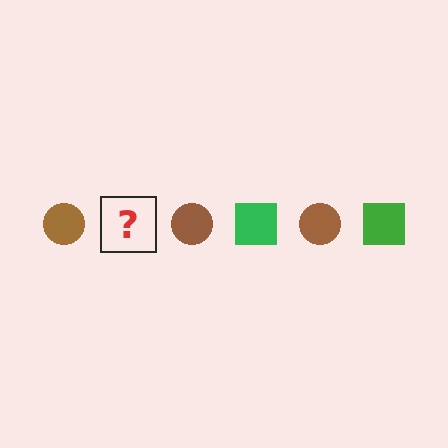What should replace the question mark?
The question mark should be replaced with a green square.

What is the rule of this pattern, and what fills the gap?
The rule is that the pattern alternates between brown circle and green square. The gap should be filled with a green square.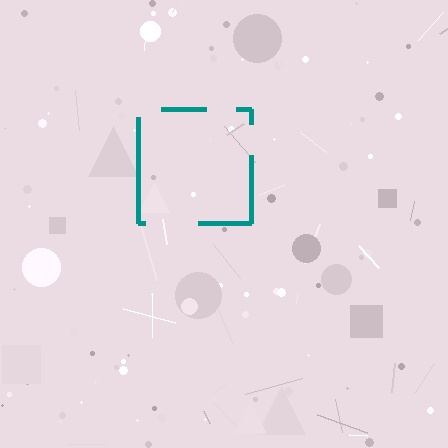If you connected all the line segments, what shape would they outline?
They would outline a square.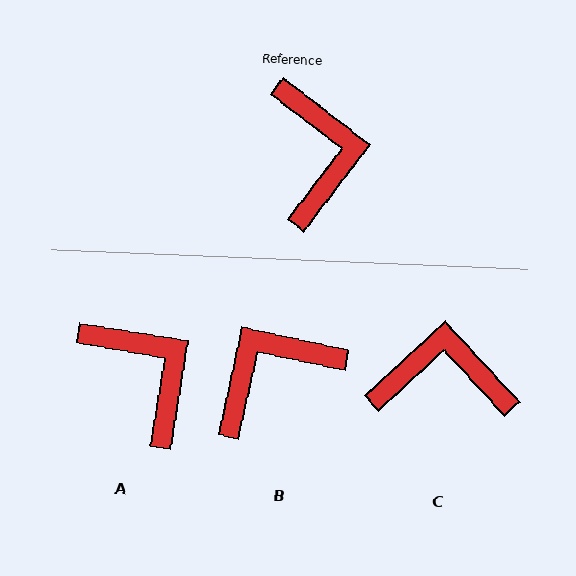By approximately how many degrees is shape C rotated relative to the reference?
Approximately 80 degrees counter-clockwise.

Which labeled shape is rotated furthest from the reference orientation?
B, about 115 degrees away.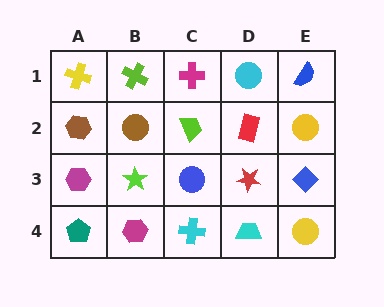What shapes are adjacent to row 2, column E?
A blue semicircle (row 1, column E), a blue diamond (row 3, column E), a red rectangle (row 2, column D).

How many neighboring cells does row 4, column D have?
3.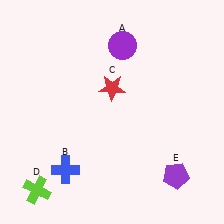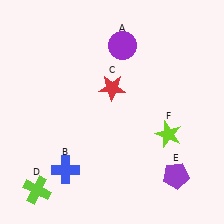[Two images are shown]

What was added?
A lime star (F) was added in Image 2.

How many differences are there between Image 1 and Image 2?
There is 1 difference between the two images.